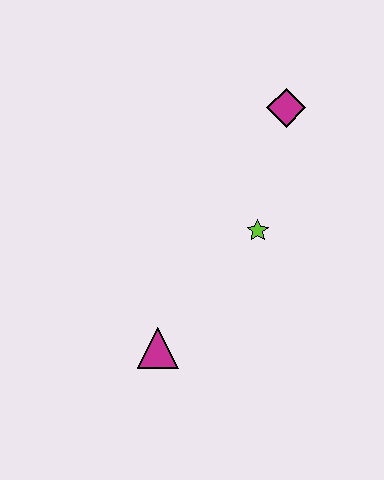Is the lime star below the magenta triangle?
No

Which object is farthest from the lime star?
The magenta triangle is farthest from the lime star.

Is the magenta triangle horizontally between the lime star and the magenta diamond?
No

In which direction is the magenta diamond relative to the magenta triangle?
The magenta diamond is above the magenta triangle.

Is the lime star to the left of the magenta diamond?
Yes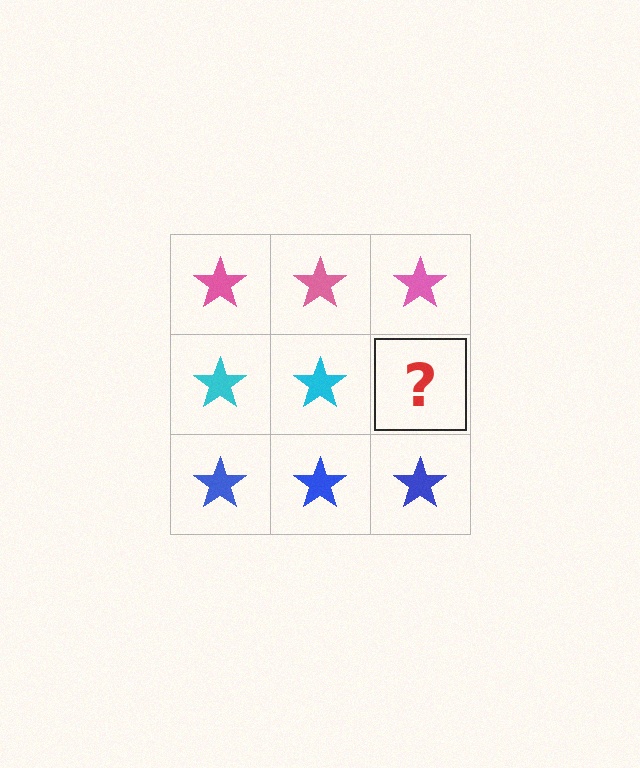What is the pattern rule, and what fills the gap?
The rule is that each row has a consistent color. The gap should be filled with a cyan star.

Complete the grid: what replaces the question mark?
The question mark should be replaced with a cyan star.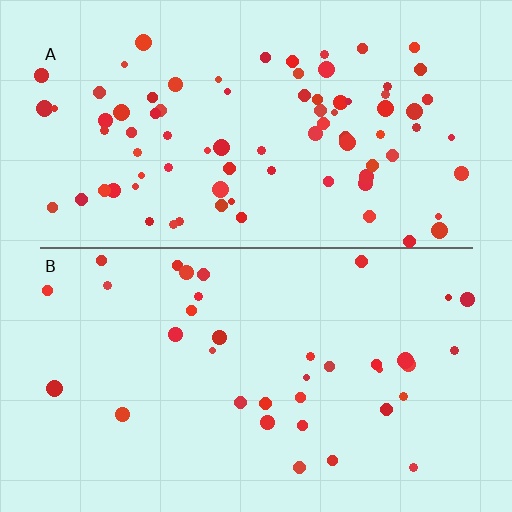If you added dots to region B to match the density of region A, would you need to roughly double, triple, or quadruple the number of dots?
Approximately double.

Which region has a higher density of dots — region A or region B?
A (the top).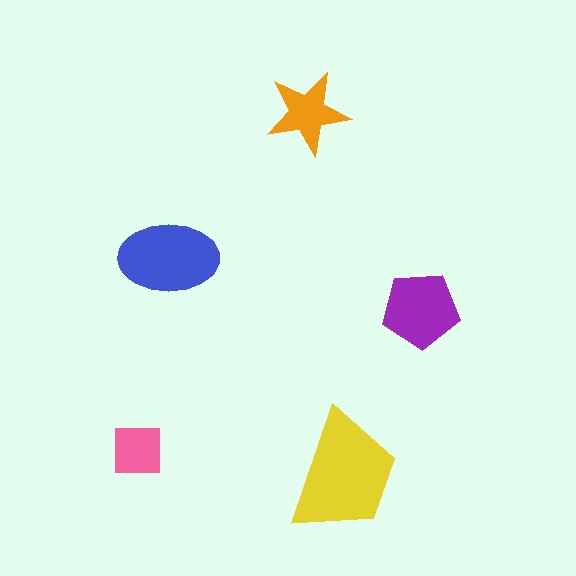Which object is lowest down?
The yellow trapezoid is bottommost.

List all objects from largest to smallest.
The yellow trapezoid, the blue ellipse, the purple pentagon, the orange star, the pink square.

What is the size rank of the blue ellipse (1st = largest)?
2nd.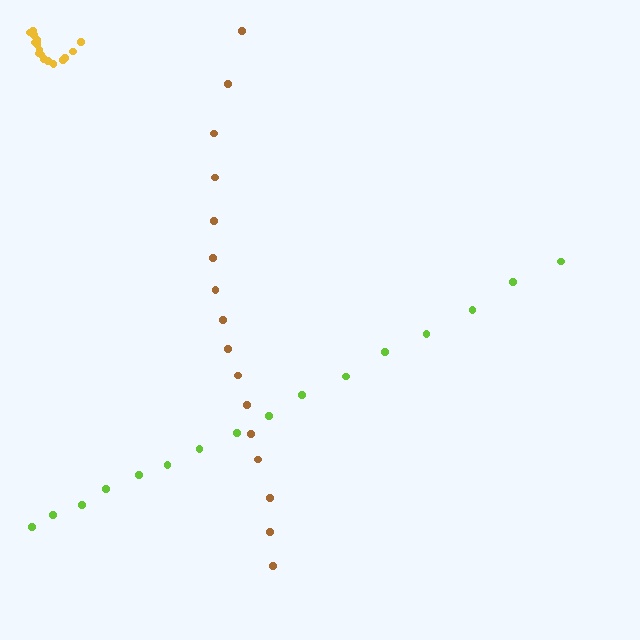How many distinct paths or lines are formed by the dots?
There are 3 distinct paths.